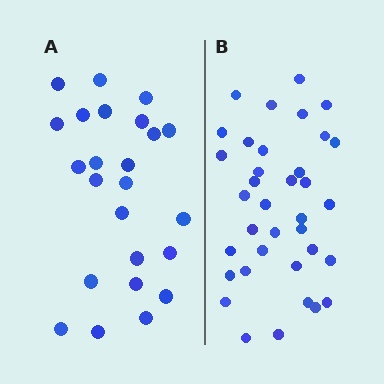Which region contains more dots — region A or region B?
Region B (the right region) has more dots.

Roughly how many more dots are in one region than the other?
Region B has roughly 12 or so more dots than region A.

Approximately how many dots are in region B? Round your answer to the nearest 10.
About 40 dots. (The exact count is 36, which rounds to 40.)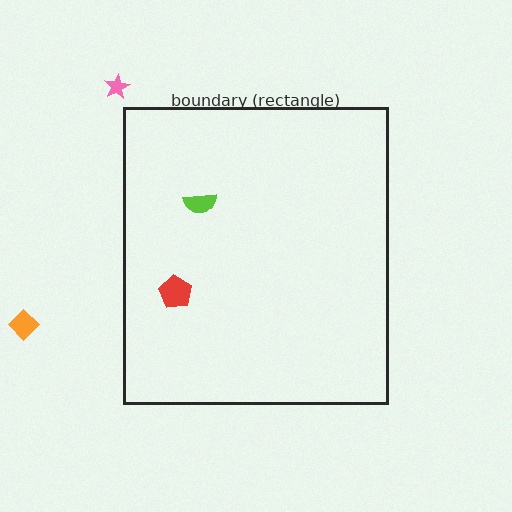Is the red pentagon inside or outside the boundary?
Inside.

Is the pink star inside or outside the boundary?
Outside.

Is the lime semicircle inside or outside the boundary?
Inside.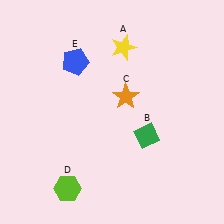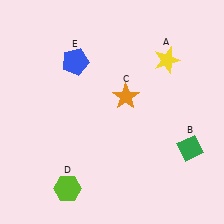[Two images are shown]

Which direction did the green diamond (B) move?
The green diamond (B) moved right.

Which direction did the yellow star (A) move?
The yellow star (A) moved right.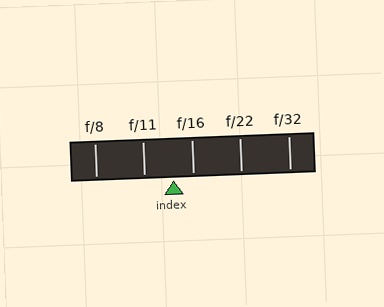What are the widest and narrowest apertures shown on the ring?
The widest aperture shown is f/8 and the narrowest is f/32.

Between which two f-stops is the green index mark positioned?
The index mark is between f/11 and f/16.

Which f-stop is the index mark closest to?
The index mark is closest to f/16.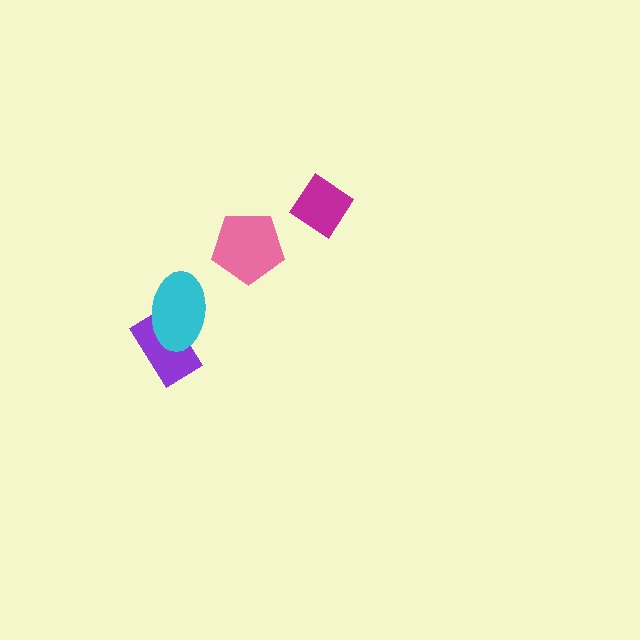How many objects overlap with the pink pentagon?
0 objects overlap with the pink pentagon.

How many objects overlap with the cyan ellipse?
1 object overlaps with the cyan ellipse.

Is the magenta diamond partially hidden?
No, no other shape covers it.